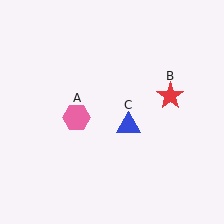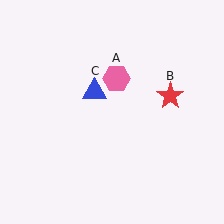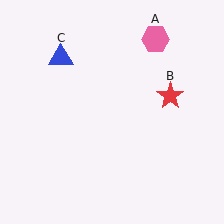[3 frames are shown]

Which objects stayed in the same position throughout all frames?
Red star (object B) remained stationary.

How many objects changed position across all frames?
2 objects changed position: pink hexagon (object A), blue triangle (object C).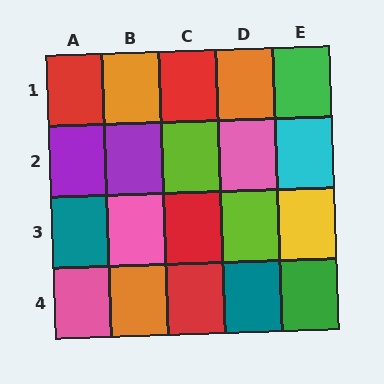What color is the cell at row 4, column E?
Green.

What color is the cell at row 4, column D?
Teal.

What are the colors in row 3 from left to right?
Teal, pink, red, lime, yellow.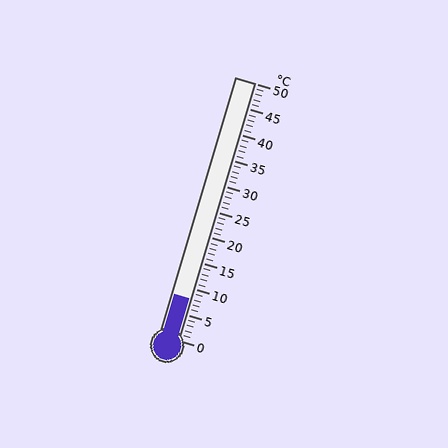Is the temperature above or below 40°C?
The temperature is below 40°C.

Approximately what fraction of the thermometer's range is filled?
The thermometer is filled to approximately 15% of its range.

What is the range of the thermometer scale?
The thermometer scale ranges from 0°C to 50°C.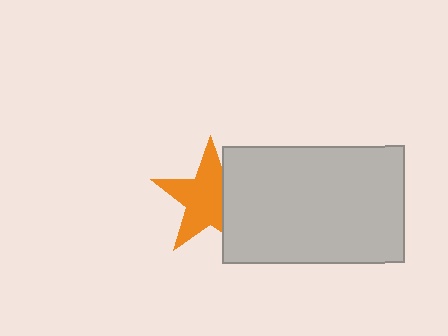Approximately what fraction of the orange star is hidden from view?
Roughly 32% of the orange star is hidden behind the light gray rectangle.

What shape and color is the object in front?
The object in front is a light gray rectangle.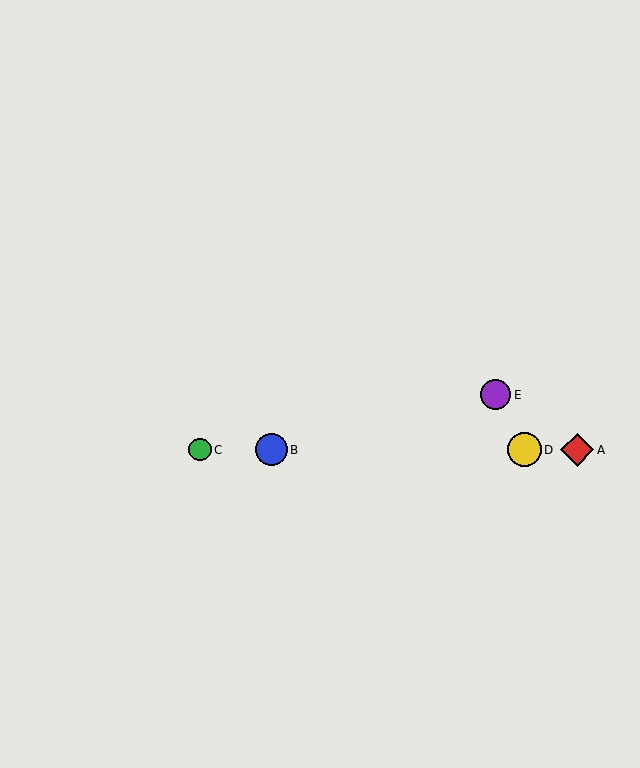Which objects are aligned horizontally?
Objects A, B, C, D are aligned horizontally.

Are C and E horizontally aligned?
No, C is at y≈450 and E is at y≈395.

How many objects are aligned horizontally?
4 objects (A, B, C, D) are aligned horizontally.